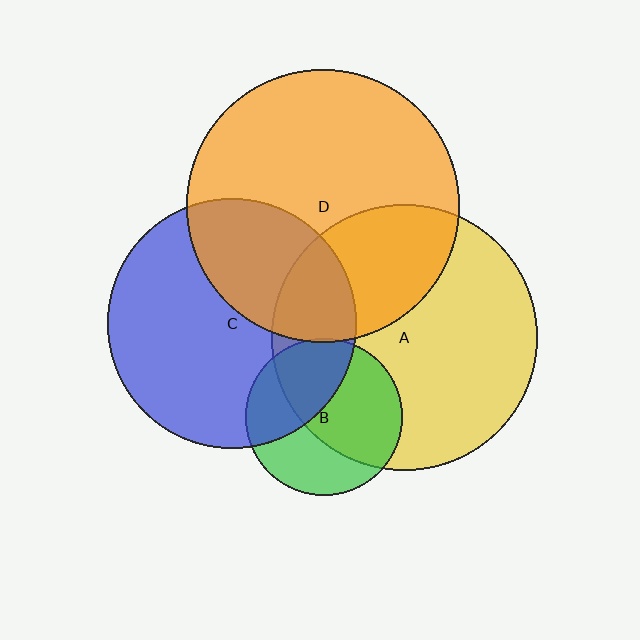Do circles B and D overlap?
Yes.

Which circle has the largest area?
Circle D (orange).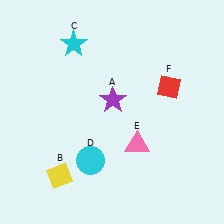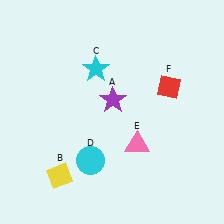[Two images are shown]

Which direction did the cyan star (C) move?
The cyan star (C) moved down.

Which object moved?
The cyan star (C) moved down.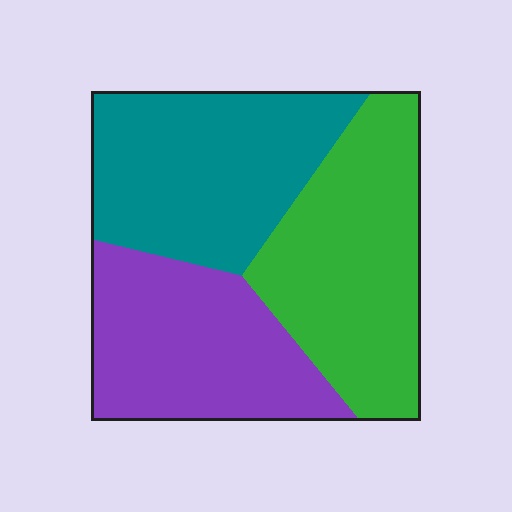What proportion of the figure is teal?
Teal covers 34% of the figure.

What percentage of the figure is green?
Green covers 35% of the figure.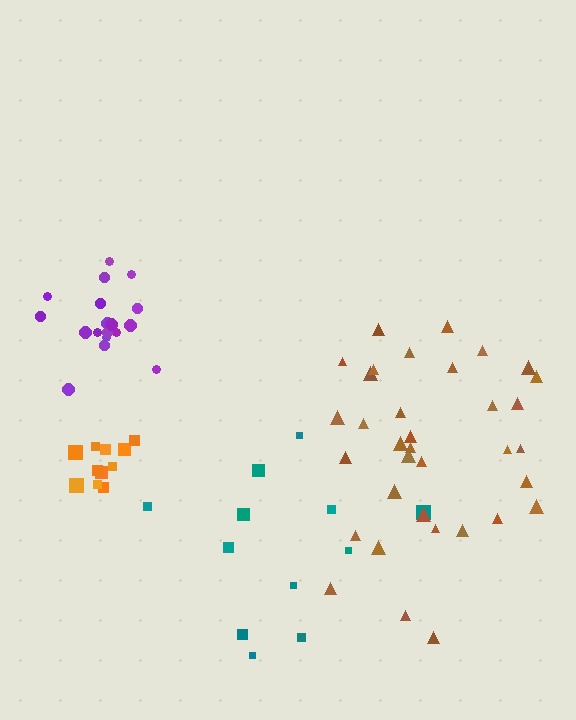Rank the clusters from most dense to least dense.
orange, purple, brown, teal.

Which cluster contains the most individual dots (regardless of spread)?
Brown (35).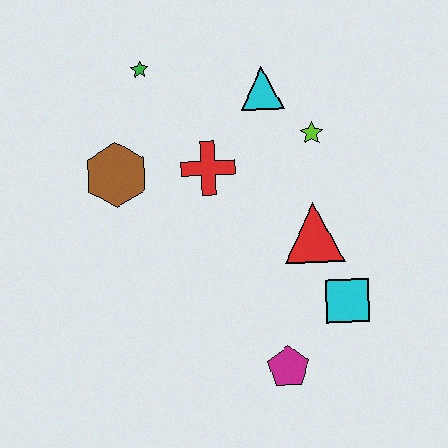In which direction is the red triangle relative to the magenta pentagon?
The red triangle is above the magenta pentagon.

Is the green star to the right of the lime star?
No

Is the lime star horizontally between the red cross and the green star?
No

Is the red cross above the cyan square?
Yes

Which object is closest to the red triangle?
The cyan square is closest to the red triangle.